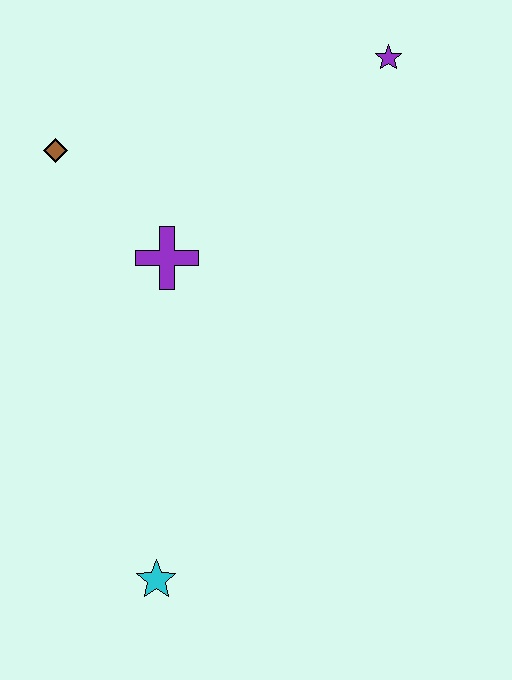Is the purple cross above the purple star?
No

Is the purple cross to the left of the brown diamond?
No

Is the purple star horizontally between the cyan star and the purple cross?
No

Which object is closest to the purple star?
The purple cross is closest to the purple star.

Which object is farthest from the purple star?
The cyan star is farthest from the purple star.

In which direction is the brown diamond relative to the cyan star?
The brown diamond is above the cyan star.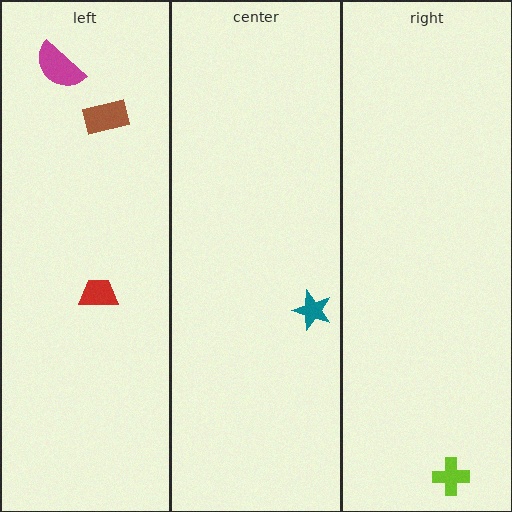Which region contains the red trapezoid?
The left region.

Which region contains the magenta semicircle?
The left region.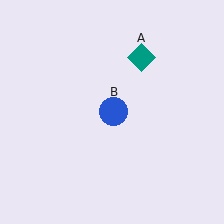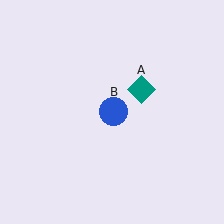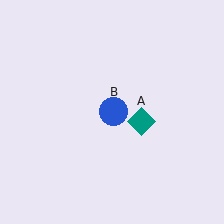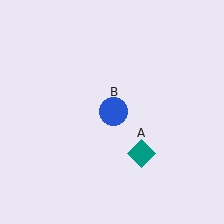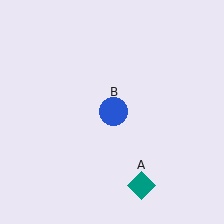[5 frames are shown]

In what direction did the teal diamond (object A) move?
The teal diamond (object A) moved down.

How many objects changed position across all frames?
1 object changed position: teal diamond (object A).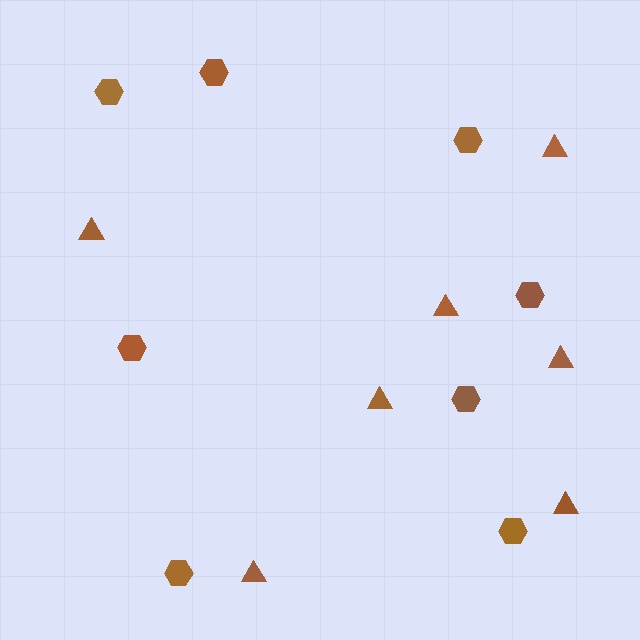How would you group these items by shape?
There are 2 groups: one group of triangles (7) and one group of hexagons (8).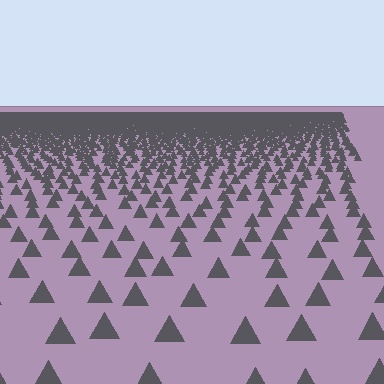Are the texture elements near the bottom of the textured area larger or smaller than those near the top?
Larger. Near the bottom, elements are closer to the viewer and appear at a bigger on-screen size.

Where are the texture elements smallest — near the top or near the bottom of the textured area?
Near the top.